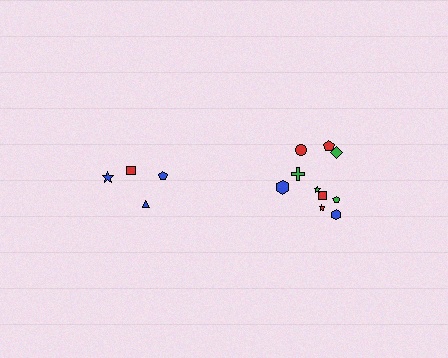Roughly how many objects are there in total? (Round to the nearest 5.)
Roughly 15 objects in total.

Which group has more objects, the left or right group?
The right group.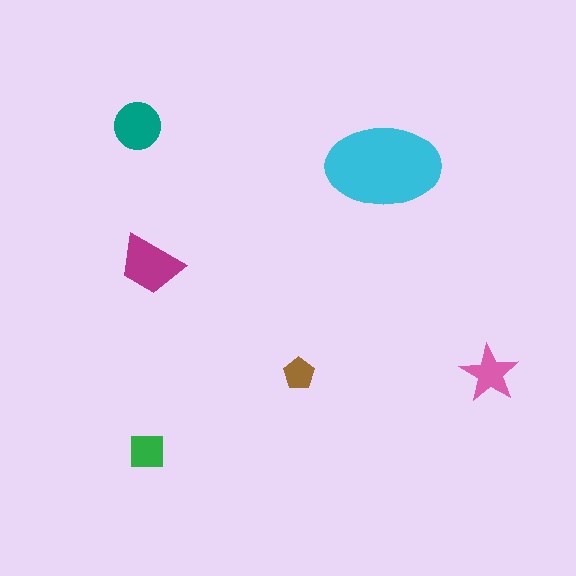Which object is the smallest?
The brown pentagon.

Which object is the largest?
The cyan ellipse.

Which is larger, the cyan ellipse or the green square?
The cyan ellipse.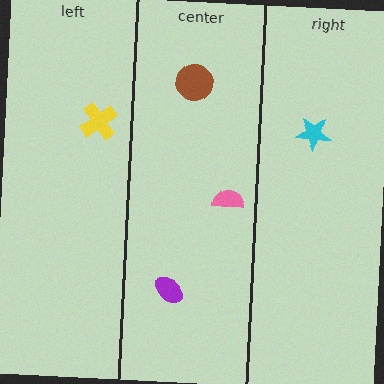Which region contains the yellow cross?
The left region.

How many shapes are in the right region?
1.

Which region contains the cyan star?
The right region.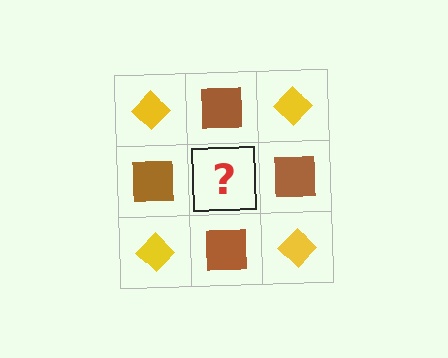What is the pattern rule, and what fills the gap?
The rule is that it alternates yellow diamond and brown square in a checkerboard pattern. The gap should be filled with a yellow diamond.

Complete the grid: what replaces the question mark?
The question mark should be replaced with a yellow diamond.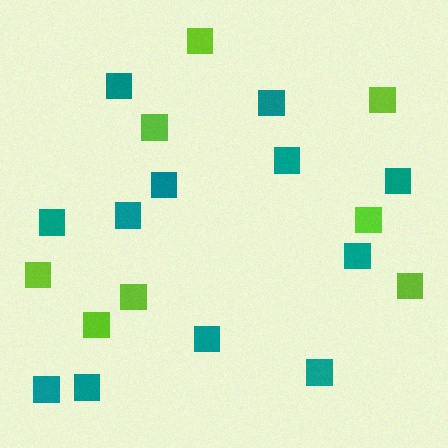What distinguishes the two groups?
There are 2 groups: one group of teal squares (12) and one group of lime squares (8).